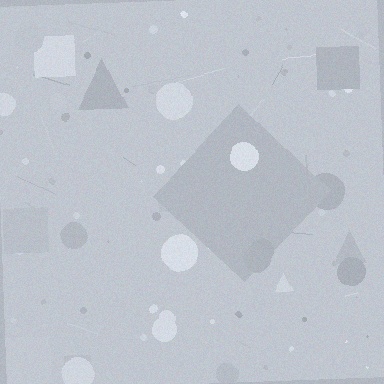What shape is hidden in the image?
A diamond is hidden in the image.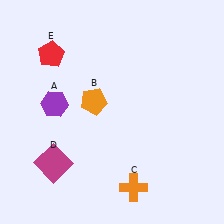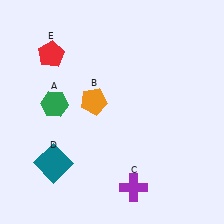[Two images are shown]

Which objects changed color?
A changed from purple to green. C changed from orange to purple. D changed from magenta to teal.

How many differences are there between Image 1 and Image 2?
There are 3 differences between the two images.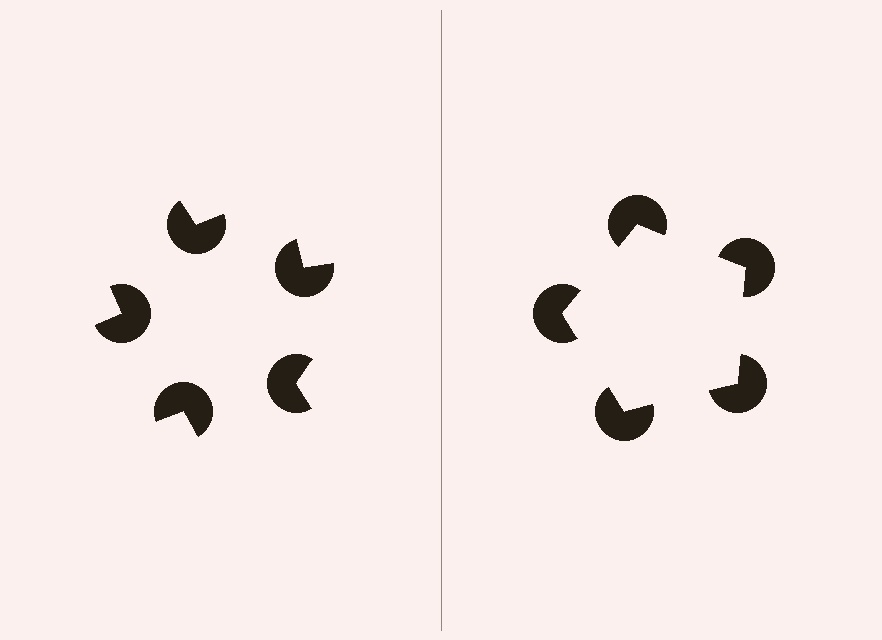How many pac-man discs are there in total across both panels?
10 — 5 on each side.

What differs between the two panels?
The pac-man discs are positioned identically on both sides; only the wedge orientations differ. On the right they align to a pentagon; on the left they are misaligned.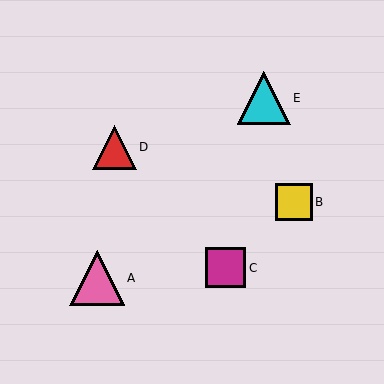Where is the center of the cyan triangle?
The center of the cyan triangle is at (264, 98).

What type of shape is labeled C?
Shape C is a magenta square.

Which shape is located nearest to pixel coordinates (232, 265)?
The magenta square (labeled C) at (226, 268) is nearest to that location.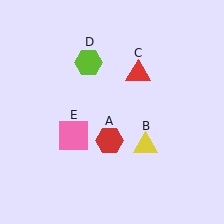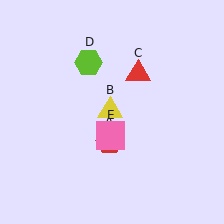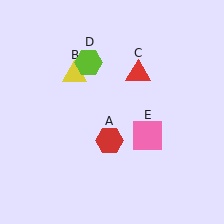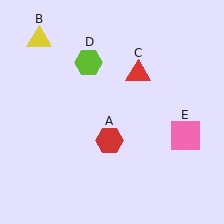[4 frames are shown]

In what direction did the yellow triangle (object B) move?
The yellow triangle (object B) moved up and to the left.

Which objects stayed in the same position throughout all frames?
Red hexagon (object A) and red triangle (object C) and lime hexagon (object D) remained stationary.